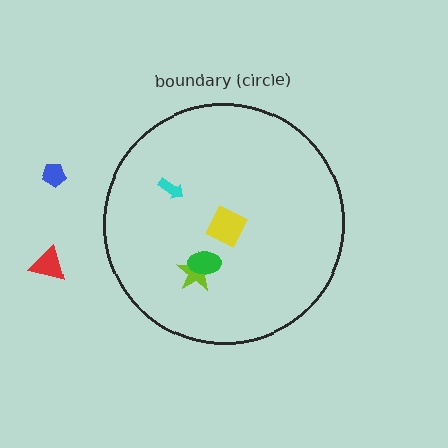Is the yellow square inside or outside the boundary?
Inside.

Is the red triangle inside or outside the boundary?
Outside.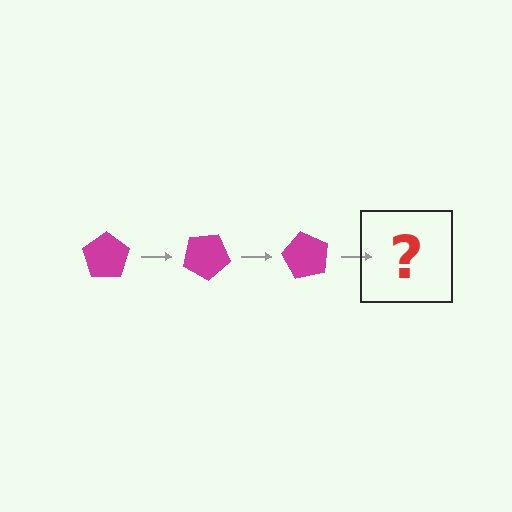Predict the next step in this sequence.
The next step is a magenta pentagon rotated 90 degrees.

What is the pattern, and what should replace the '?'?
The pattern is that the pentagon rotates 30 degrees each step. The '?' should be a magenta pentagon rotated 90 degrees.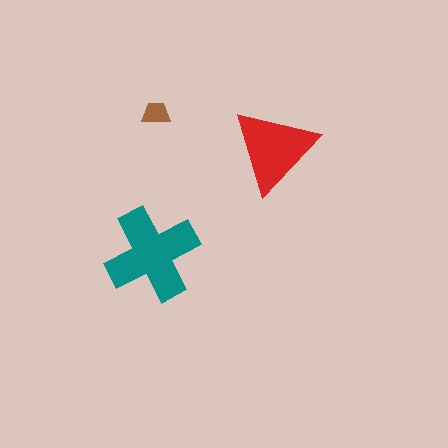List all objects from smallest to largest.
The brown trapezoid, the red triangle, the teal cross.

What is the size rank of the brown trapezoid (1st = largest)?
3rd.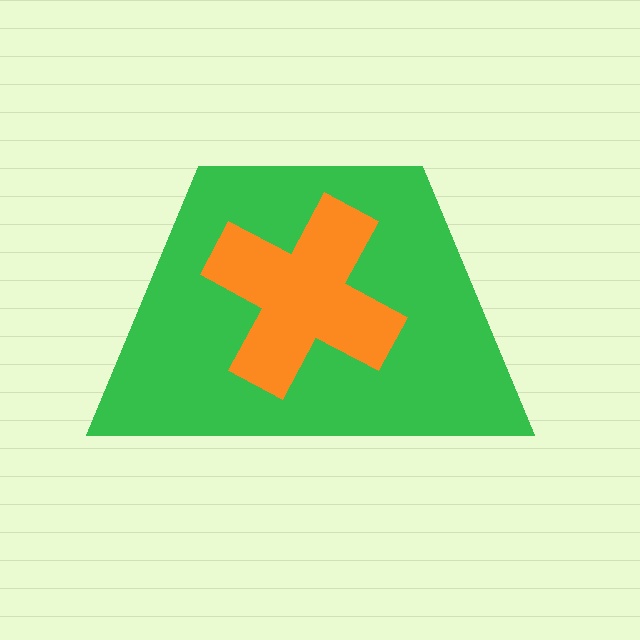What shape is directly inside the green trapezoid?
The orange cross.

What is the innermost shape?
The orange cross.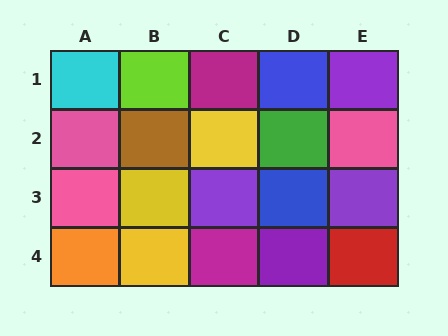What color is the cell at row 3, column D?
Blue.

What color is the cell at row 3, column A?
Pink.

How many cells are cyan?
1 cell is cyan.